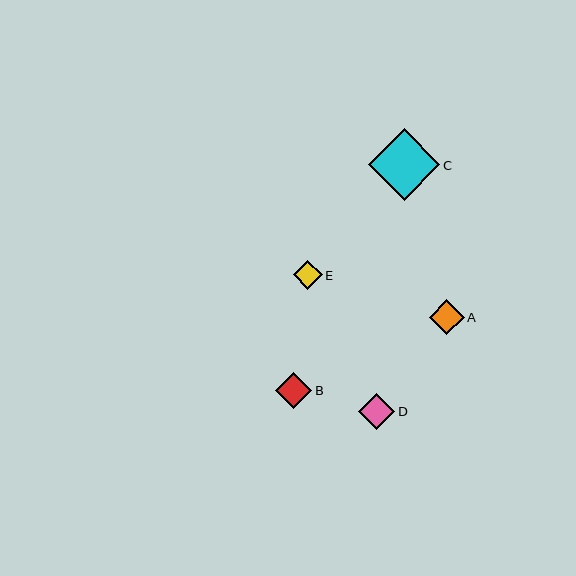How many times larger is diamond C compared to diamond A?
Diamond C is approximately 2.0 times the size of diamond A.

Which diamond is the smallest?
Diamond E is the smallest with a size of approximately 29 pixels.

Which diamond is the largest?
Diamond C is the largest with a size of approximately 71 pixels.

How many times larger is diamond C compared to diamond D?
Diamond C is approximately 2.0 times the size of diamond D.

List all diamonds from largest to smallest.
From largest to smallest: C, B, D, A, E.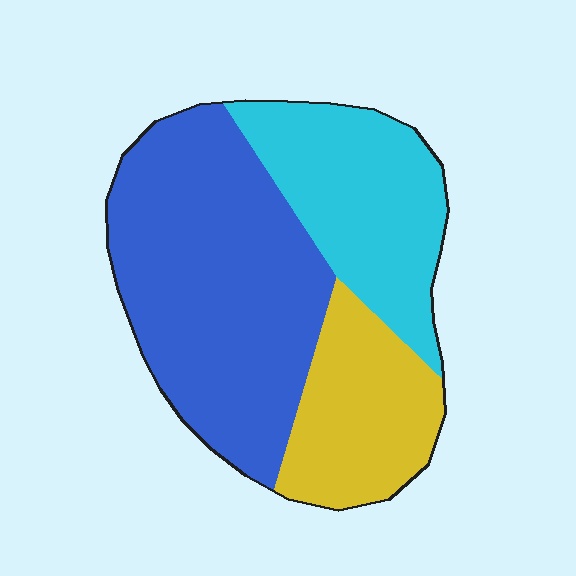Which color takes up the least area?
Yellow, at roughly 20%.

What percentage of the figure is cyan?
Cyan covers 28% of the figure.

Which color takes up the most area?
Blue, at roughly 50%.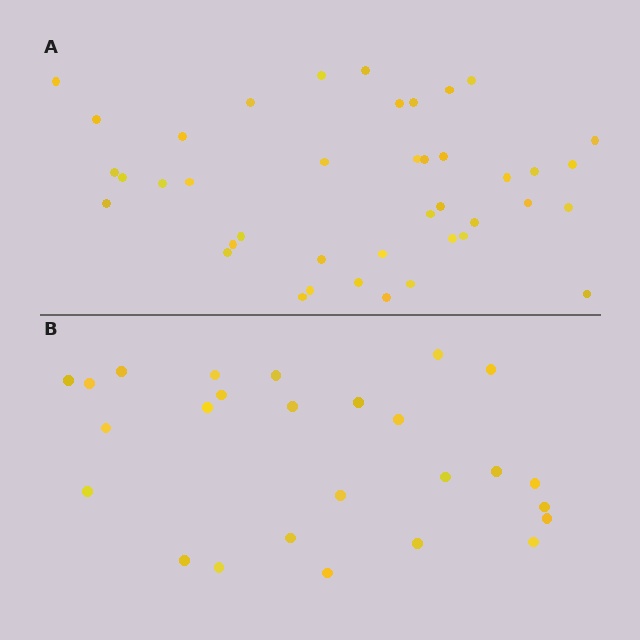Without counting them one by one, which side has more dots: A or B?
Region A (the top region) has more dots.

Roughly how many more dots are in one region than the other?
Region A has approximately 15 more dots than region B.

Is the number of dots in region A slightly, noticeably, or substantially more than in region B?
Region A has substantially more. The ratio is roughly 1.6 to 1.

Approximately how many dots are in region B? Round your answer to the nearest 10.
About 30 dots. (The exact count is 26, which rounds to 30.)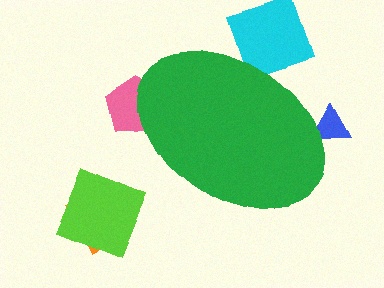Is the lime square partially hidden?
No, the lime square is fully visible.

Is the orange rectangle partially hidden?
No, the orange rectangle is fully visible.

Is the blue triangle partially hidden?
Yes, the blue triangle is partially hidden behind the green ellipse.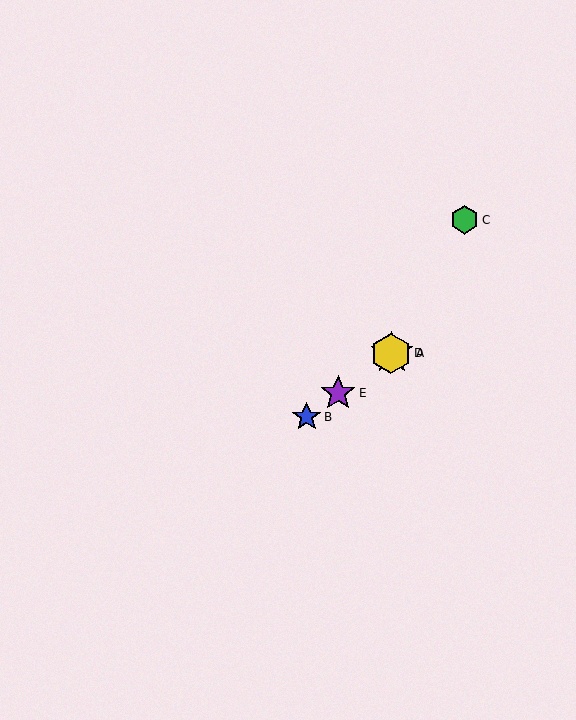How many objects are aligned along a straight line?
4 objects (A, B, D, E) are aligned along a straight line.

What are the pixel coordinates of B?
Object B is at (307, 417).